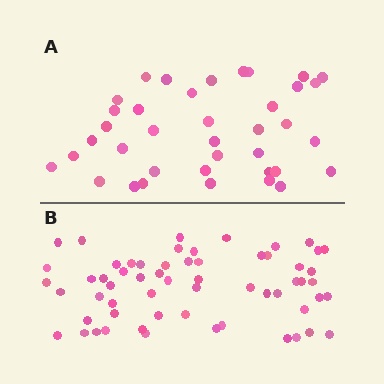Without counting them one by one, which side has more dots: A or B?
Region B (the bottom region) has more dots.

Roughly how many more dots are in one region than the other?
Region B has approximately 20 more dots than region A.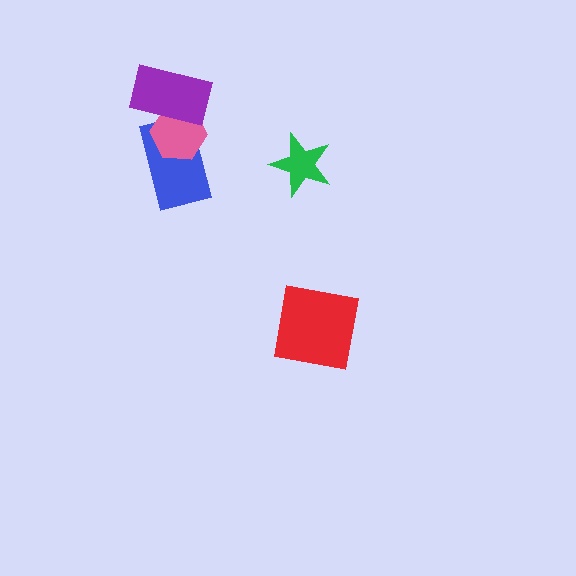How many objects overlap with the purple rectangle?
2 objects overlap with the purple rectangle.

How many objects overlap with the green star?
0 objects overlap with the green star.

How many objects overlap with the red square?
0 objects overlap with the red square.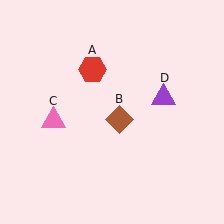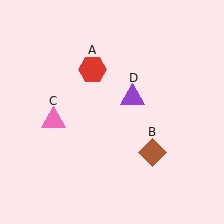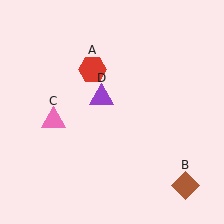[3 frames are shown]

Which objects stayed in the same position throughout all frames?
Red hexagon (object A) and pink triangle (object C) remained stationary.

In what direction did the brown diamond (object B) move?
The brown diamond (object B) moved down and to the right.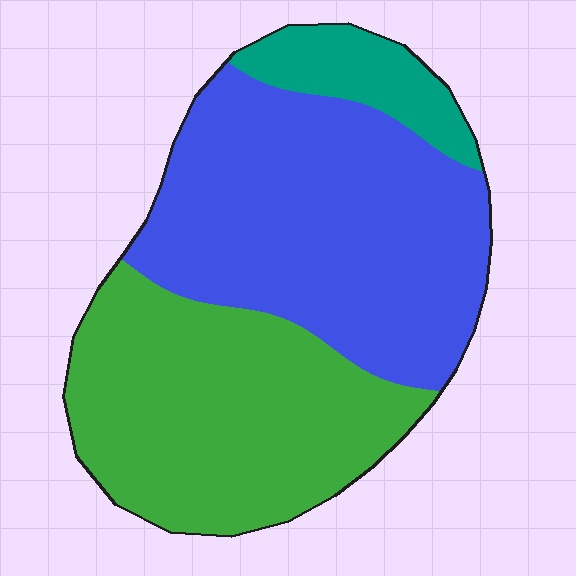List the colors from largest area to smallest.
From largest to smallest: blue, green, teal.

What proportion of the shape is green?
Green covers roughly 40% of the shape.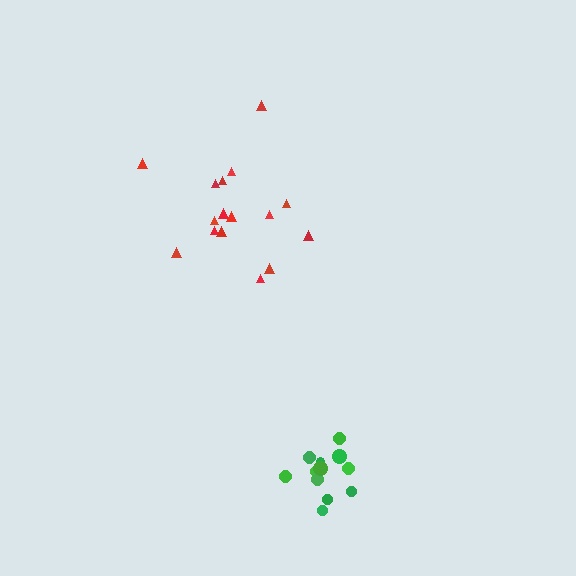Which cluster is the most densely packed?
Green.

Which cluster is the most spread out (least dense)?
Red.